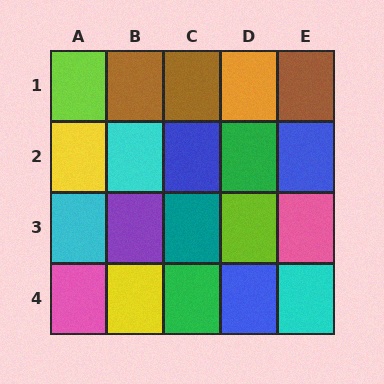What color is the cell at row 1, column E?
Brown.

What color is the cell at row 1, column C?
Brown.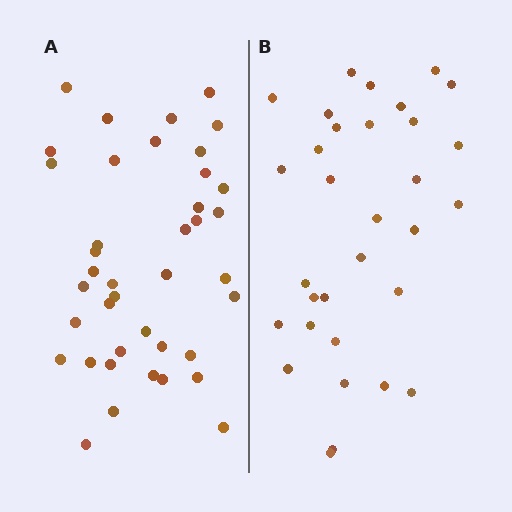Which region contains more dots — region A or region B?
Region A (the left region) has more dots.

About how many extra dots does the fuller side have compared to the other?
Region A has roughly 8 or so more dots than region B.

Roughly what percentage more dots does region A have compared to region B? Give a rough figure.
About 25% more.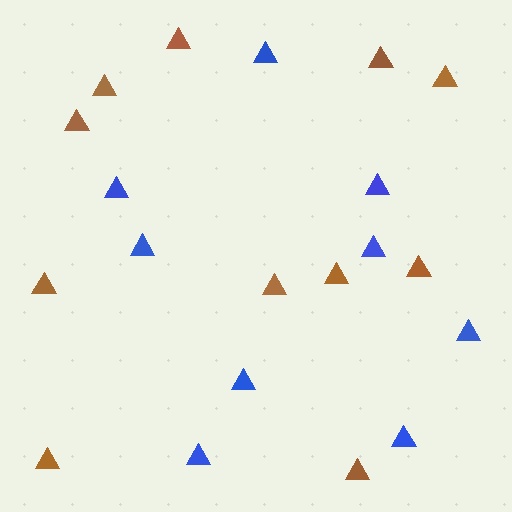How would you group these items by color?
There are 2 groups: one group of brown triangles (11) and one group of blue triangles (9).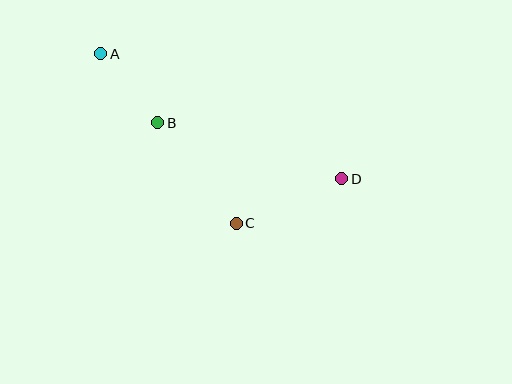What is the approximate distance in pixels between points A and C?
The distance between A and C is approximately 217 pixels.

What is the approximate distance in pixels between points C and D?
The distance between C and D is approximately 114 pixels.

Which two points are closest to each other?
Points A and B are closest to each other.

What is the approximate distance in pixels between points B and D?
The distance between B and D is approximately 192 pixels.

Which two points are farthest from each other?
Points A and D are farthest from each other.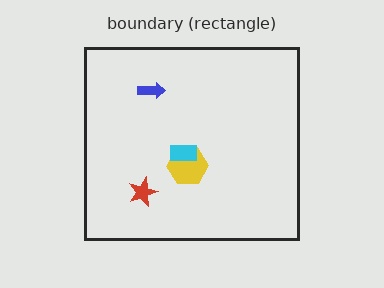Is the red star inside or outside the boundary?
Inside.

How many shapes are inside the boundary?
4 inside, 0 outside.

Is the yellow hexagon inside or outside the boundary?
Inside.